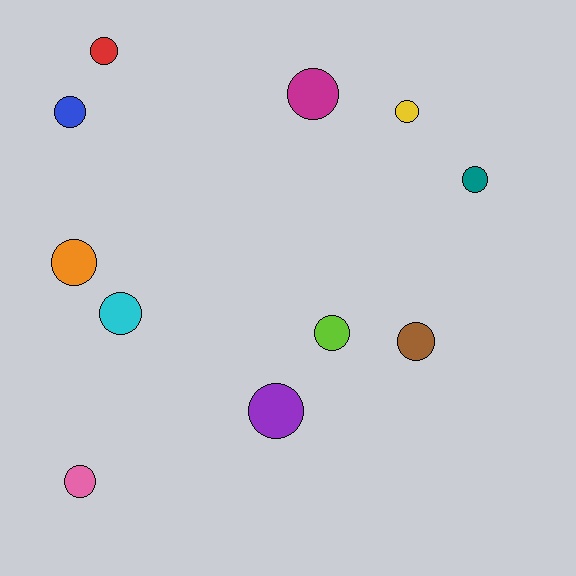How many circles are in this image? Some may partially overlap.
There are 11 circles.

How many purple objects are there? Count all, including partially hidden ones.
There is 1 purple object.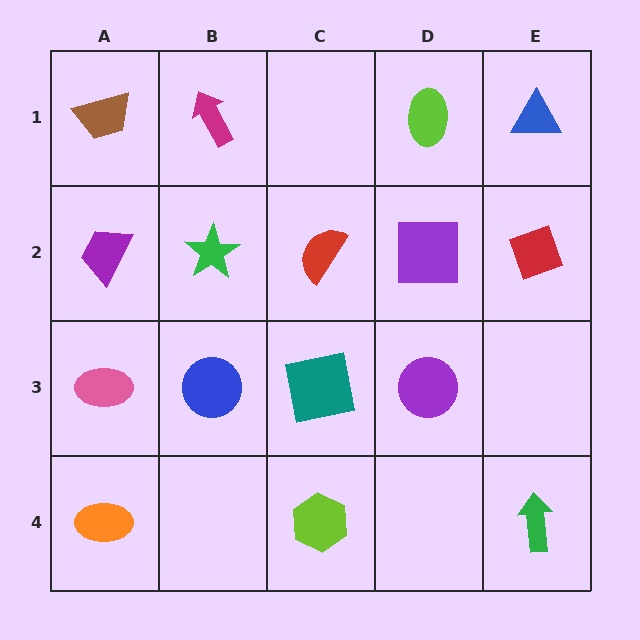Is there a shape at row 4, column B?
No, that cell is empty.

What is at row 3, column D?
A purple circle.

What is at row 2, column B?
A green star.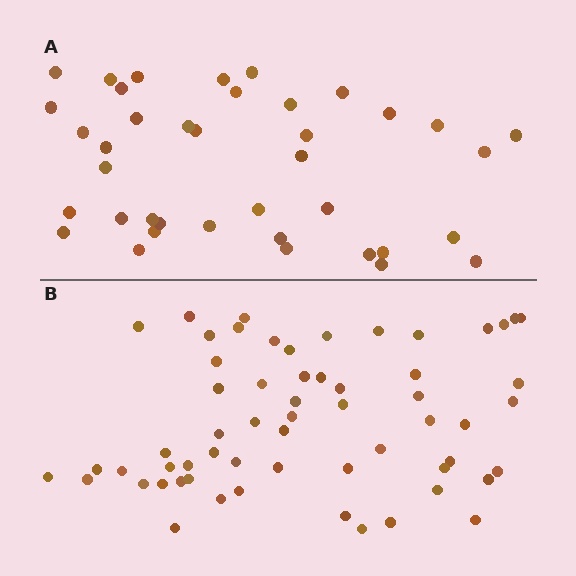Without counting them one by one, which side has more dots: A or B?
Region B (the bottom region) has more dots.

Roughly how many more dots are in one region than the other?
Region B has approximately 20 more dots than region A.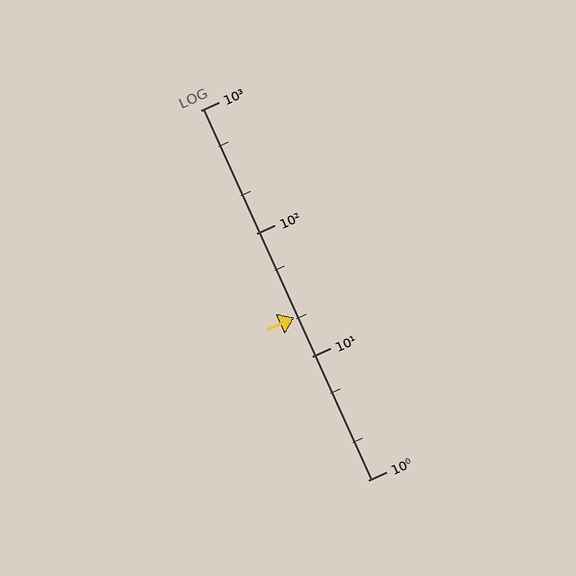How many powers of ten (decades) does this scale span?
The scale spans 3 decades, from 1 to 1000.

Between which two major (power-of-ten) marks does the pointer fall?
The pointer is between 10 and 100.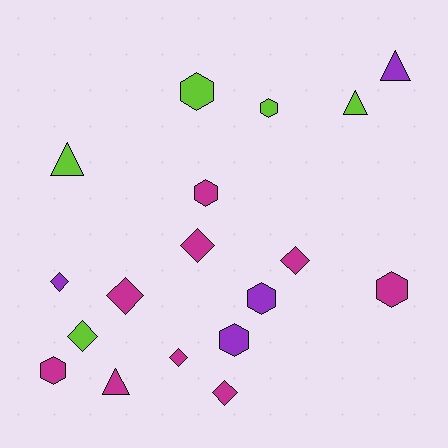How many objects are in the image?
There are 18 objects.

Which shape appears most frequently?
Diamond, with 7 objects.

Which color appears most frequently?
Magenta, with 9 objects.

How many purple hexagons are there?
There are 2 purple hexagons.